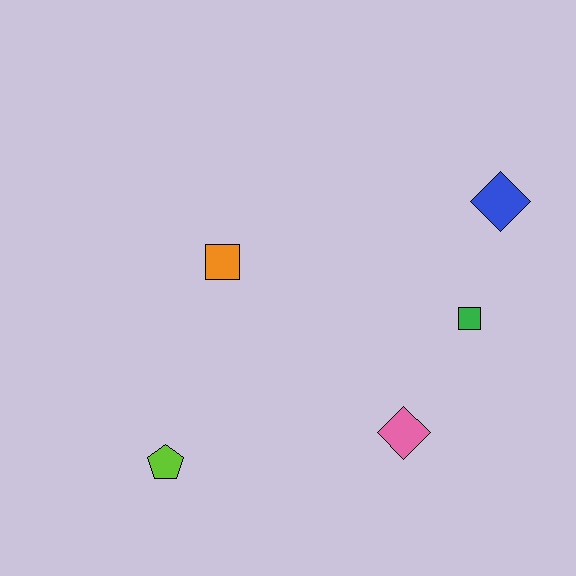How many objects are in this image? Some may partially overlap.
There are 5 objects.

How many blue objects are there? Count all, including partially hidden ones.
There is 1 blue object.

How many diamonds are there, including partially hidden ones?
There are 2 diamonds.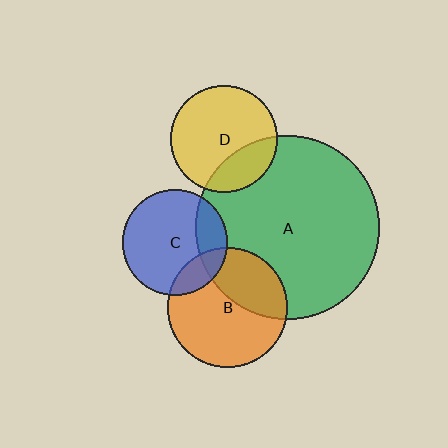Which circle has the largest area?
Circle A (green).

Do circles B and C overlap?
Yes.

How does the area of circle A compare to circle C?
Approximately 3.0 times.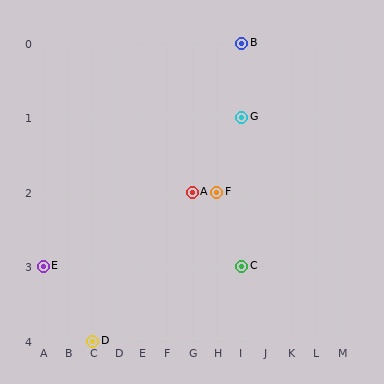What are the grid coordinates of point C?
Point C is at grid coordinates (I, 3).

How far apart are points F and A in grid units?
Points F and A are 1 column apart.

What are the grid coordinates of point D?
Point D is at grid coordinates (C, 4).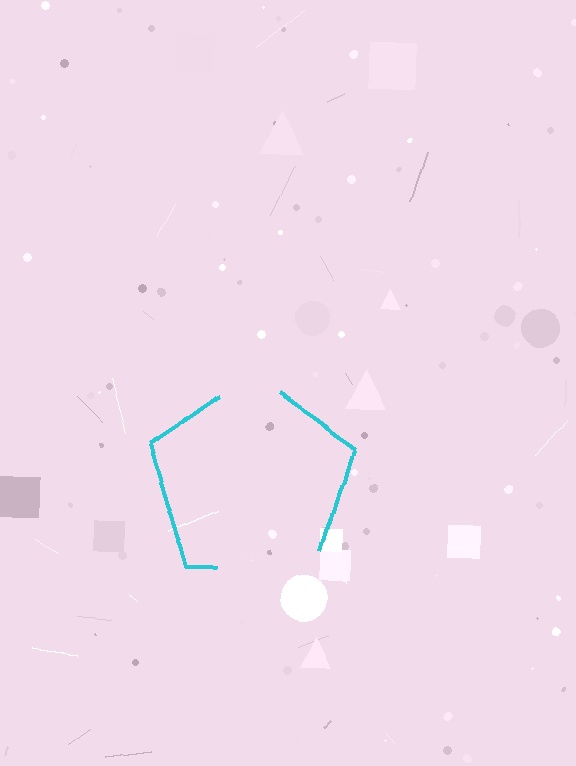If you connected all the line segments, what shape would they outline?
They would outline a pentagon.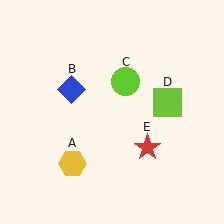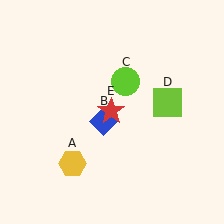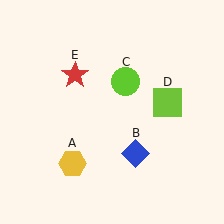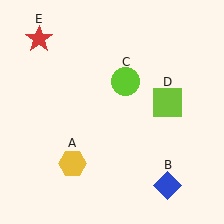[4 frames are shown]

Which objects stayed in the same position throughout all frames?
Yellow hexagon (object A) and lime circle (object C) and lime square (object D) remained stationary.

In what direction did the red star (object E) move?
The red star (object E) moved up and to the left.